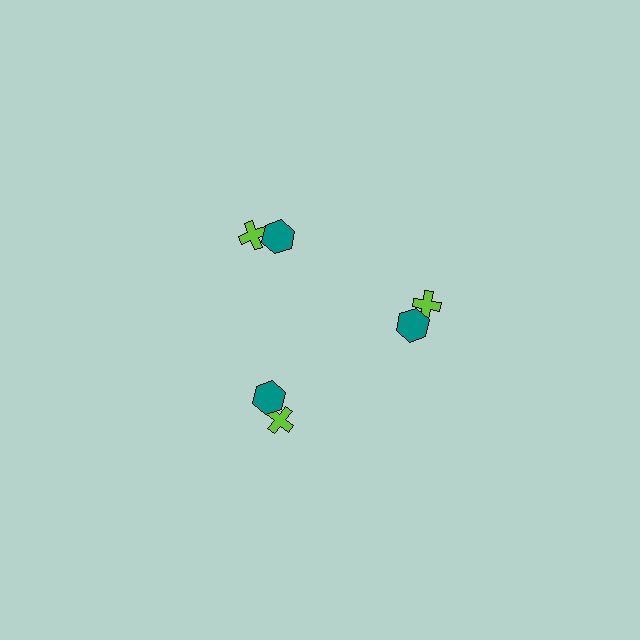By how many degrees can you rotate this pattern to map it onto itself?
The pattern maps onto itself every 120 degrees of rotation.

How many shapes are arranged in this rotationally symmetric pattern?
There are 6 shapes, arranged in 3 groups of 2.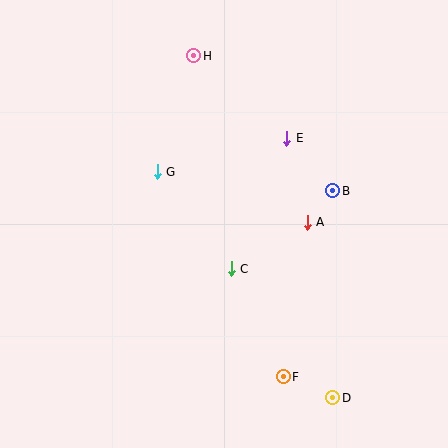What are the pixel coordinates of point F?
Point F is at (283, 377).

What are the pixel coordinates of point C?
Point C is at (231, 269).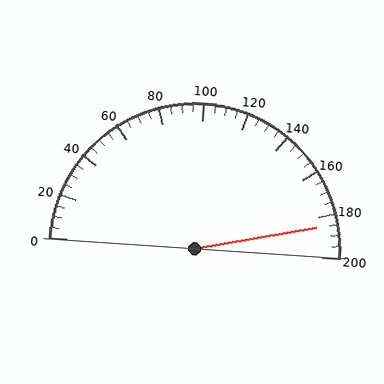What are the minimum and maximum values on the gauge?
The gauge ranges from 0 to 200.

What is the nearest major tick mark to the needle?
The nearest major tick mark is 180.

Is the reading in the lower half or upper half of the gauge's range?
The reading is in the upper half of the range (0 to 200).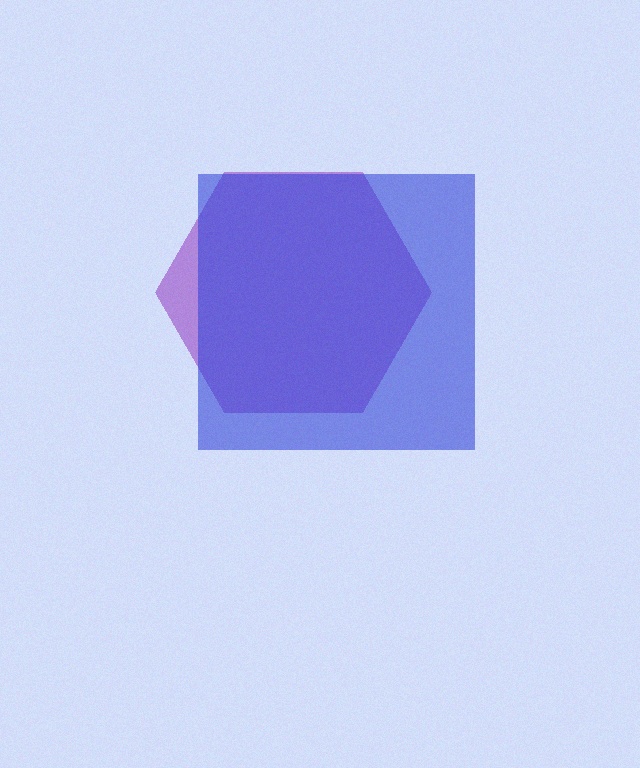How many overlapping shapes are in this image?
There are 2 overlapping shapes in the image.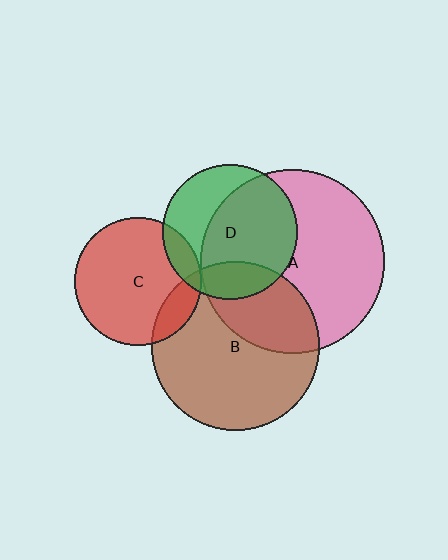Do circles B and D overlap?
Yes.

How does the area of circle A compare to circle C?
Approximately 2.1 times.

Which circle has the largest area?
Circle A (pink).